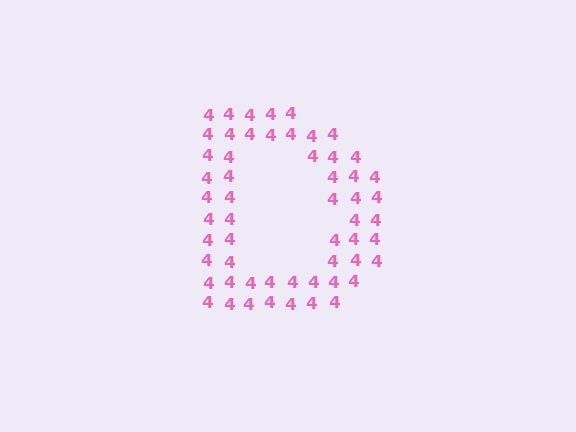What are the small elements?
The small elements are digit 4's.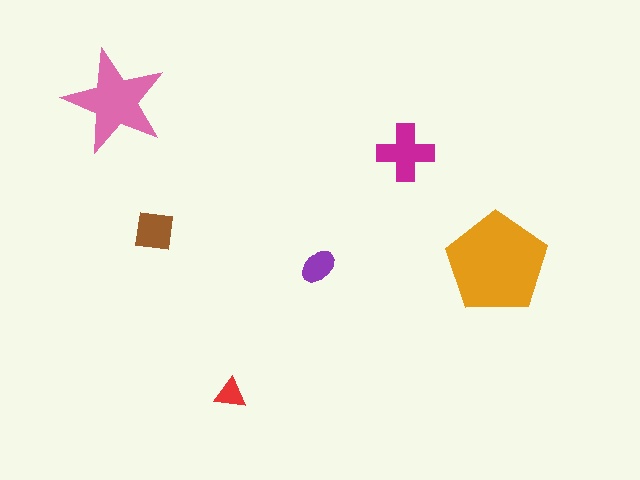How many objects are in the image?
There are 6 objects in the image.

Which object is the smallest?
The red triangle.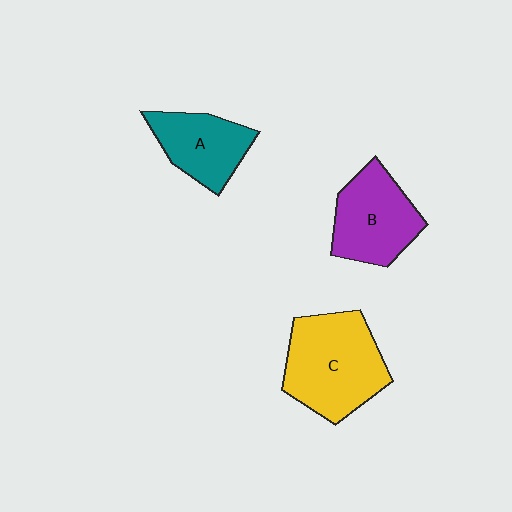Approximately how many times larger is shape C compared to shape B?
Approximately 1.3 times.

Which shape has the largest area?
Shape C (yellow).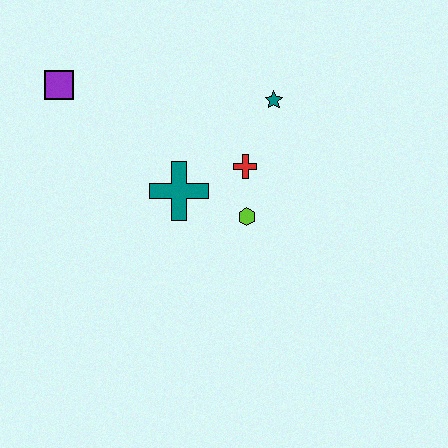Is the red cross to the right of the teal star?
No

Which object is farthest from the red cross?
The purple square is farthest from the red cross.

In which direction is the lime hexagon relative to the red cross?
The lime hexagon is below the red cross.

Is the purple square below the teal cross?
No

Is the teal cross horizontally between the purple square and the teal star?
Yes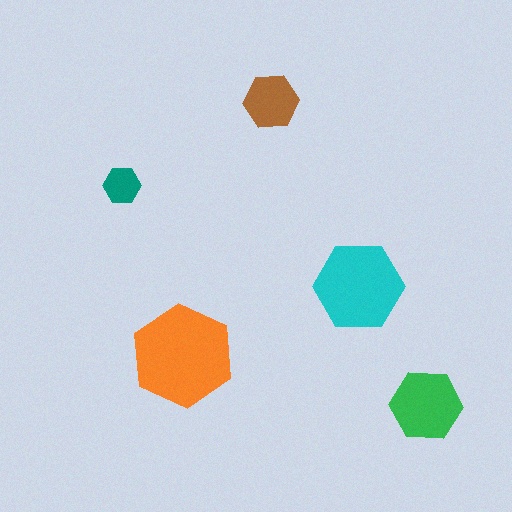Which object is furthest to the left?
The teal hexagon is leftmost.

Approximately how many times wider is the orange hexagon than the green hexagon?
About 1.5 times wider.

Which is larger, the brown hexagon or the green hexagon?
The green one.